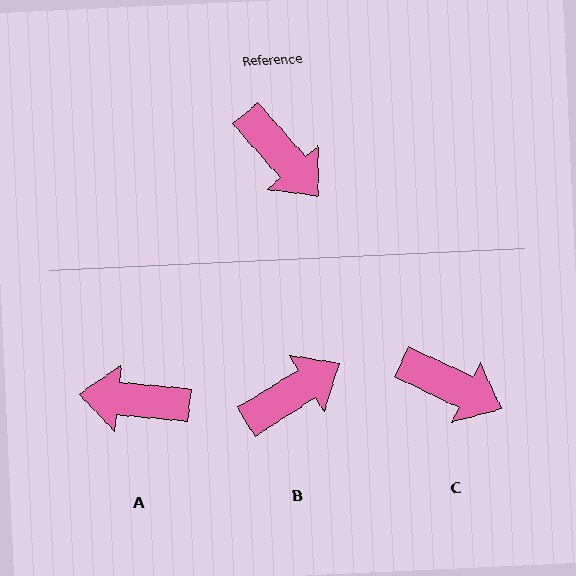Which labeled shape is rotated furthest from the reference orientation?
A, about 136 degrees away.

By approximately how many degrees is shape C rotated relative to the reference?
Approximately 24 degrees counter-clockwise.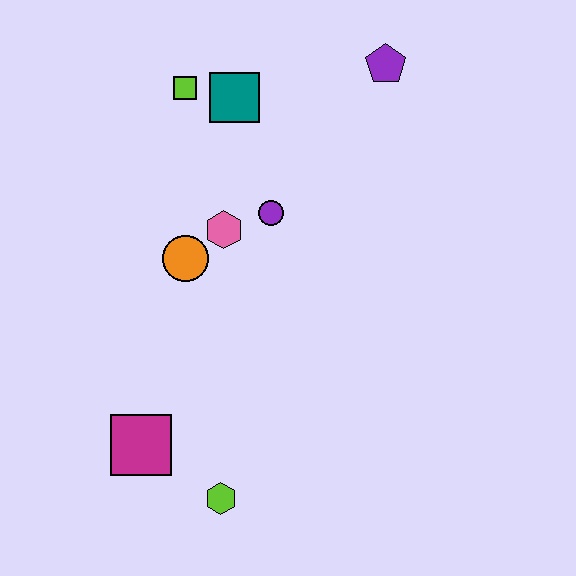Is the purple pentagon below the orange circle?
No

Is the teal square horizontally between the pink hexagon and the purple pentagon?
Yes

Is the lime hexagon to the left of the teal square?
Yes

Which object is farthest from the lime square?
The lime hexagon is farthest from the lime square.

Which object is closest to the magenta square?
The lime hexagon is closest to the magenta square.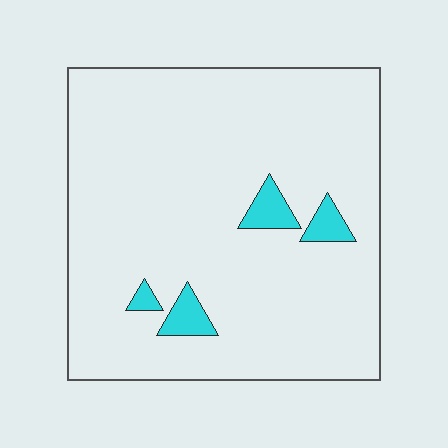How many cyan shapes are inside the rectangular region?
4.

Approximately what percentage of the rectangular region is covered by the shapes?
Approximately 5%.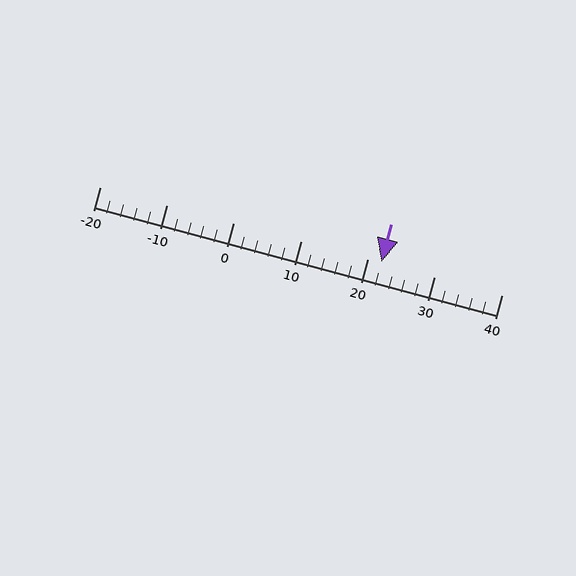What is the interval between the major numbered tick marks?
The major tick marks are spaced 10 units apart.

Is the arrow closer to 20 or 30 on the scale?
The arrow is closer to 20.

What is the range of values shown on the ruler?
The ruler shows values from -20 to 40.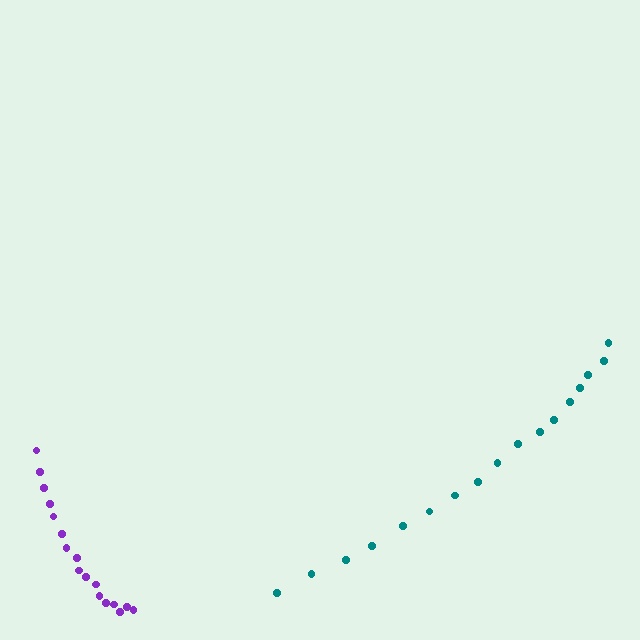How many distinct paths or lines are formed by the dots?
There are 2 distinct paths.